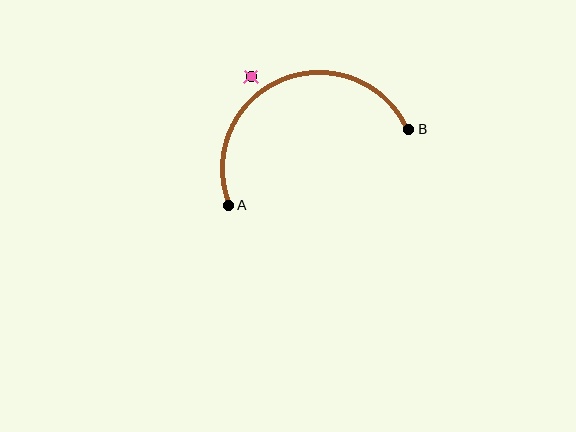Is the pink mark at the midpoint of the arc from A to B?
No — the pink mark does not lie on the arc at all. It sits slightly outside the curve.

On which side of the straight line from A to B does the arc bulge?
The arc bulges above the straight line connecting A and B.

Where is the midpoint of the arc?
The arc midpoint is the point on the curve farthest from the straight line joining A and B. It sits above that line.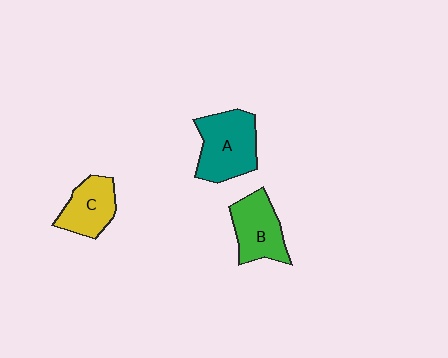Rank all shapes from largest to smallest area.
From largest to smallest: A (teal), B (green), C (yellow).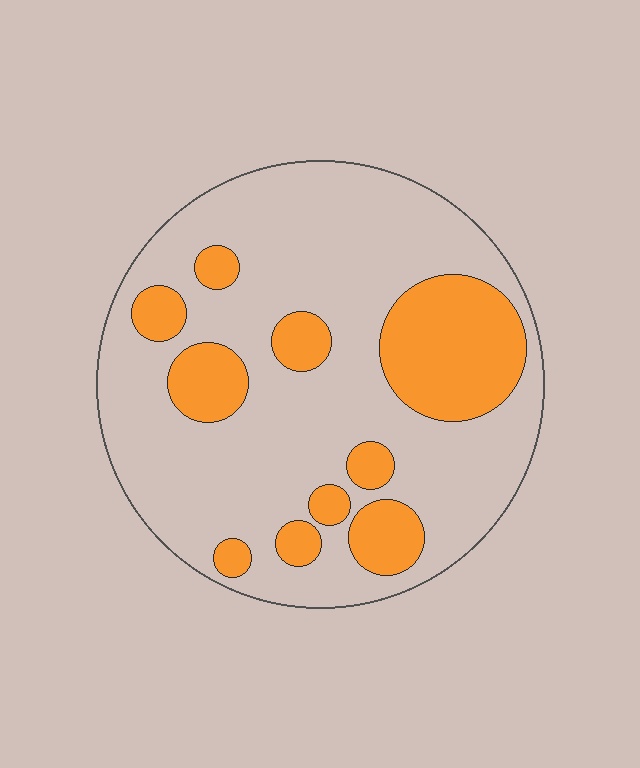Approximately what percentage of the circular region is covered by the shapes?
Approximately 25%.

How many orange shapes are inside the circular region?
10.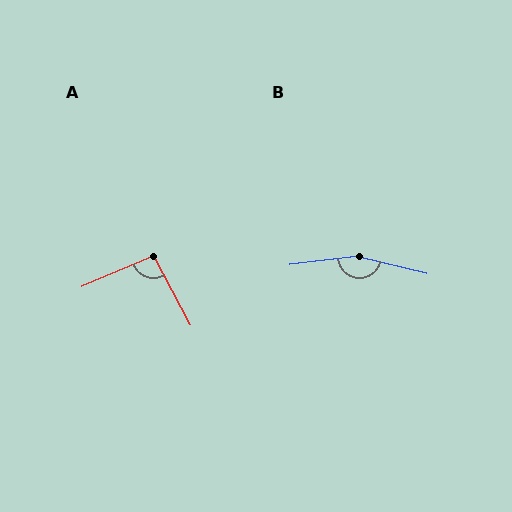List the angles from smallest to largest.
A (95°), B (159°).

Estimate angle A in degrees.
Approximately 95 degrees.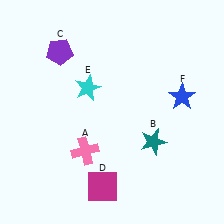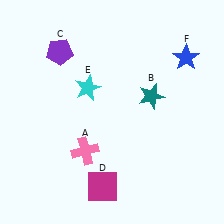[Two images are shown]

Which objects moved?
The objects that moved are: the teal star (B), the blue star (F).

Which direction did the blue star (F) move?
The blue star (F) moved up.